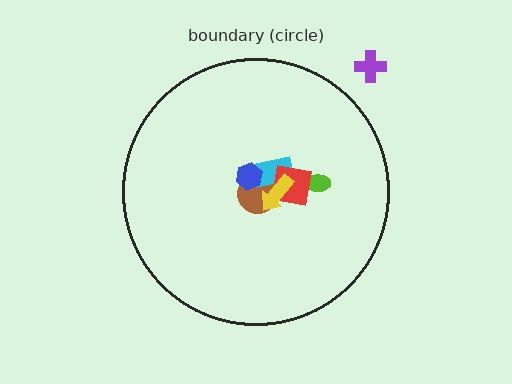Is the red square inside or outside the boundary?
Inside.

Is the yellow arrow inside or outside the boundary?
Inside.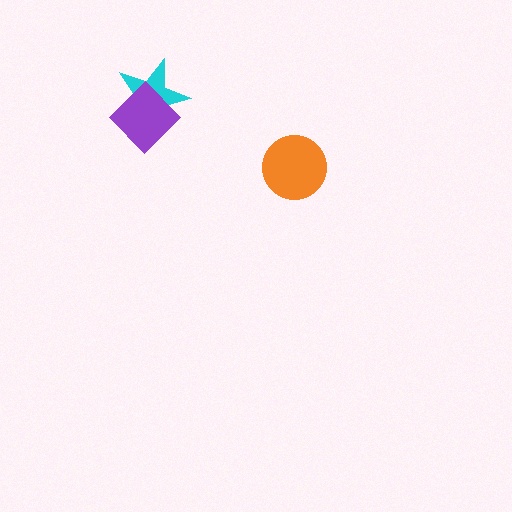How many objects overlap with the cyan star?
1 object overlaps with the cyan star.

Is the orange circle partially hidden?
No, no other shape covers it.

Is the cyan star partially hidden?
Yes, it is partially covered by another shape.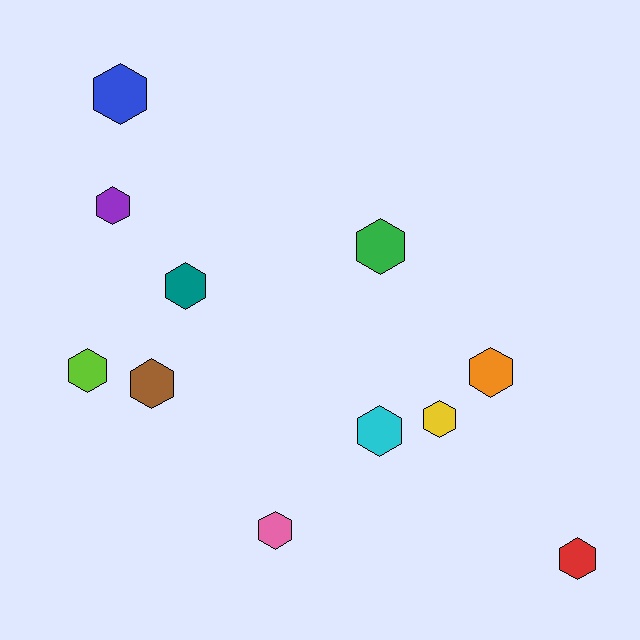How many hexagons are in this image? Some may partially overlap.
There are 11 hexagons.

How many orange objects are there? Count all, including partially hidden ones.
There is 1 orange object.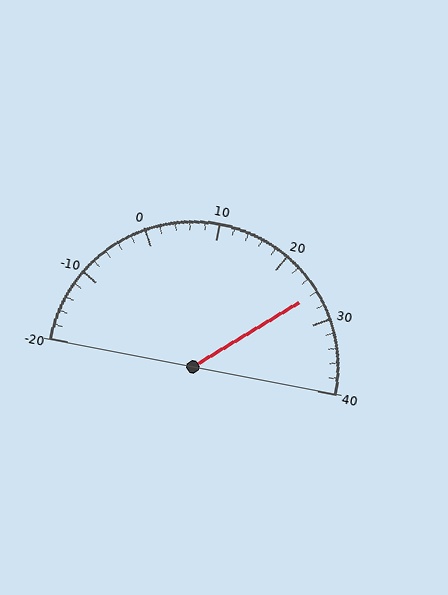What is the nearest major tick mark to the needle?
The nearest major tick mark is 30.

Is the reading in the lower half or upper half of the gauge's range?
The reading is in the upper half of the range (-20 to 40).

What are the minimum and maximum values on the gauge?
The gauge ranges from -20 to 40.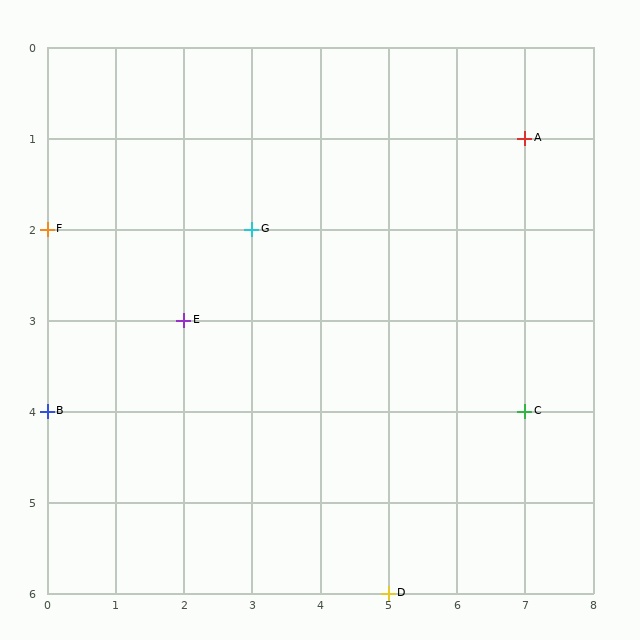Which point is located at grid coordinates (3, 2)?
Point G is at (3, 2).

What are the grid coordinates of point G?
Point G is at grid coordinates (3, 2).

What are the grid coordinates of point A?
Point A is at grid coordinates (7, 1).